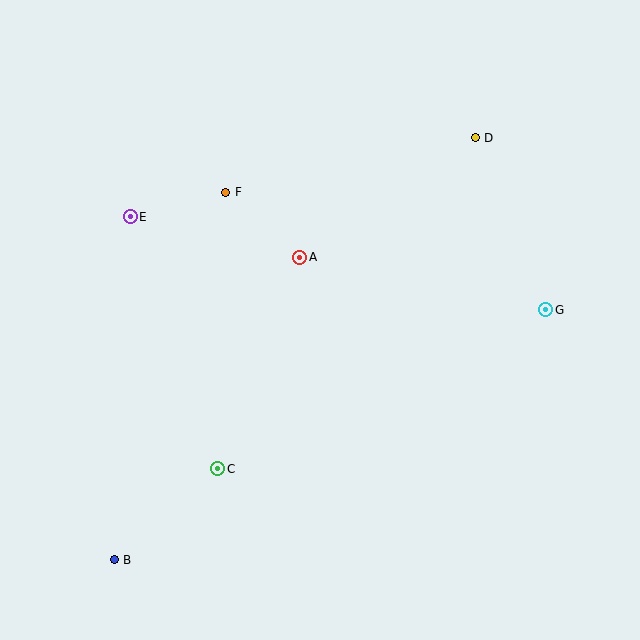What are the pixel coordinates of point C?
Point C is at (218, 469).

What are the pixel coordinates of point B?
Point B is at (114, 560).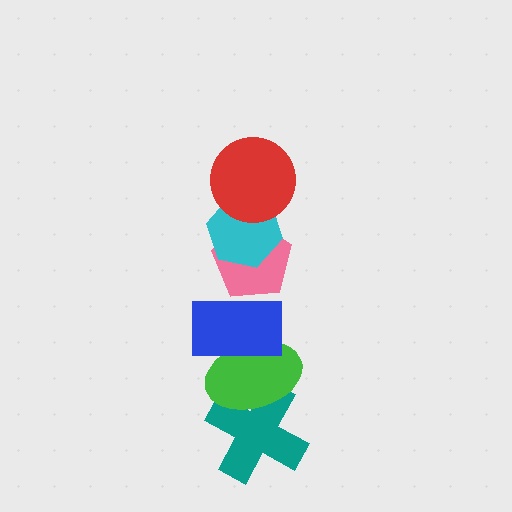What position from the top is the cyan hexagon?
The cyan hexagon is 2nd from the top.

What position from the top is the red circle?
The red circle is 1st from the top.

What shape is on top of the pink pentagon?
The cyan hexagon is on top of the pink pentagon.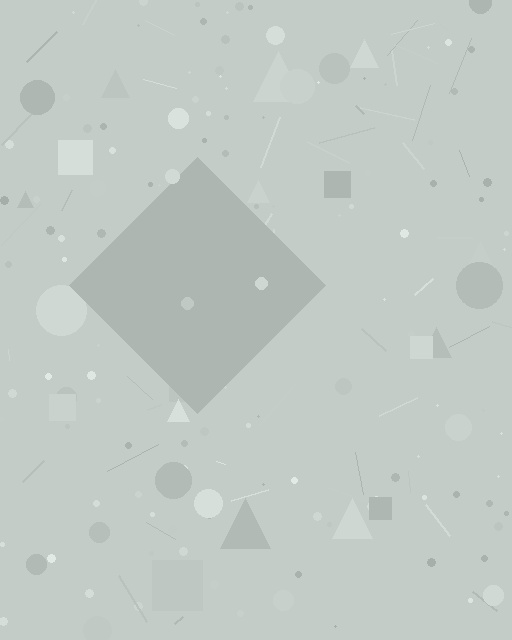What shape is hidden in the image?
A diamond is hidden in the image.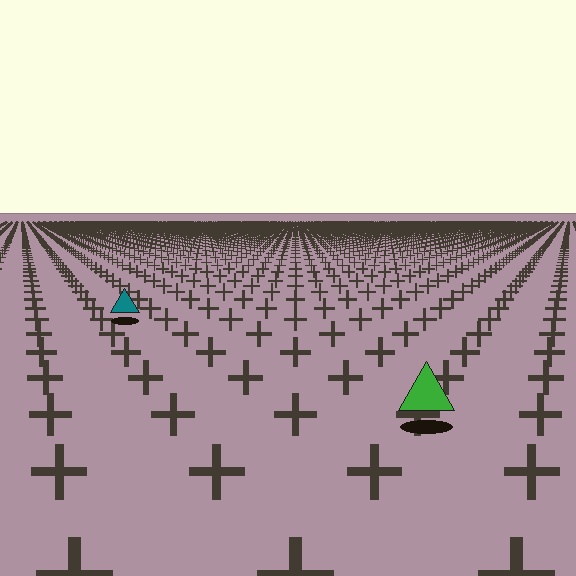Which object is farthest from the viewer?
The teal triangle is farthest from the viewer. It appears smaller and the ground texture around it is denser.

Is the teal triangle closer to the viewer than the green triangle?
No. The green triangle is closer — you can tell from the texture gradient: the ground texture is coarser near it.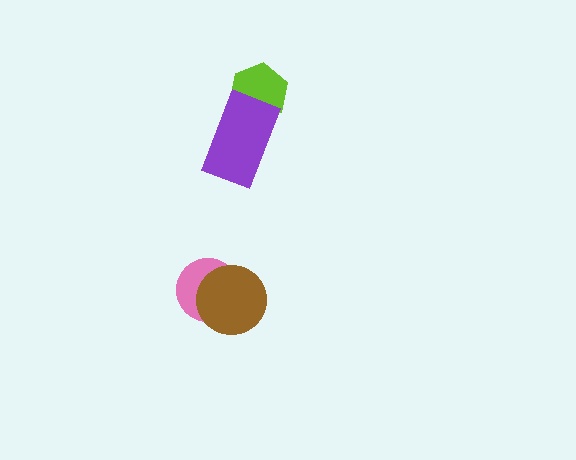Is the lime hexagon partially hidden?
Yes, it is partially covered by another shape.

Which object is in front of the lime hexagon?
The purple rectangle is in front of the lime hexagon.